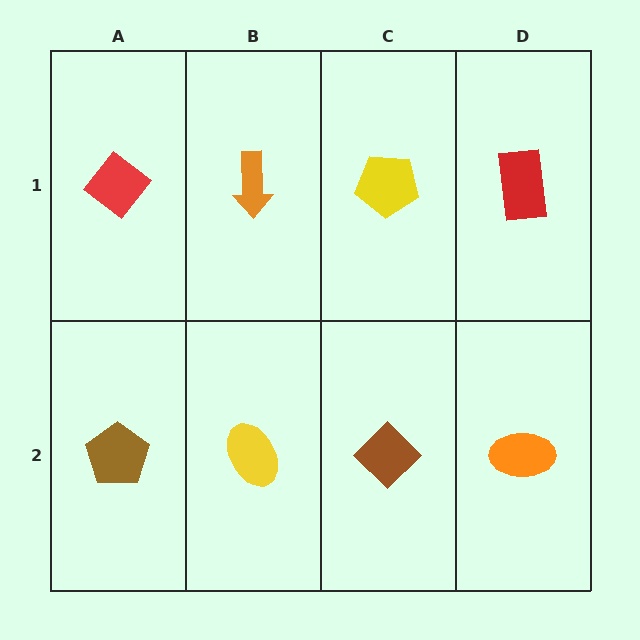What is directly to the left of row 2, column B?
A brown pentagon.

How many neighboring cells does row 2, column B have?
3.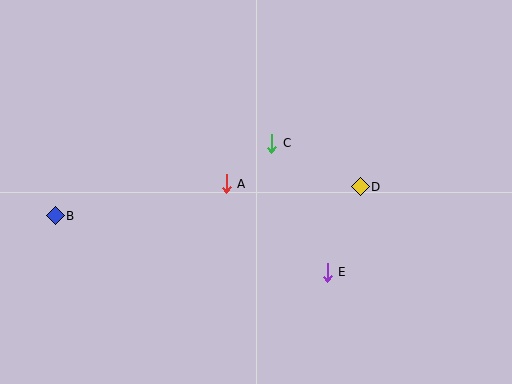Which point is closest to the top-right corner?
Point D is closest to the top-right corner.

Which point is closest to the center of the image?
Point A at (226, 184) is closest to the center.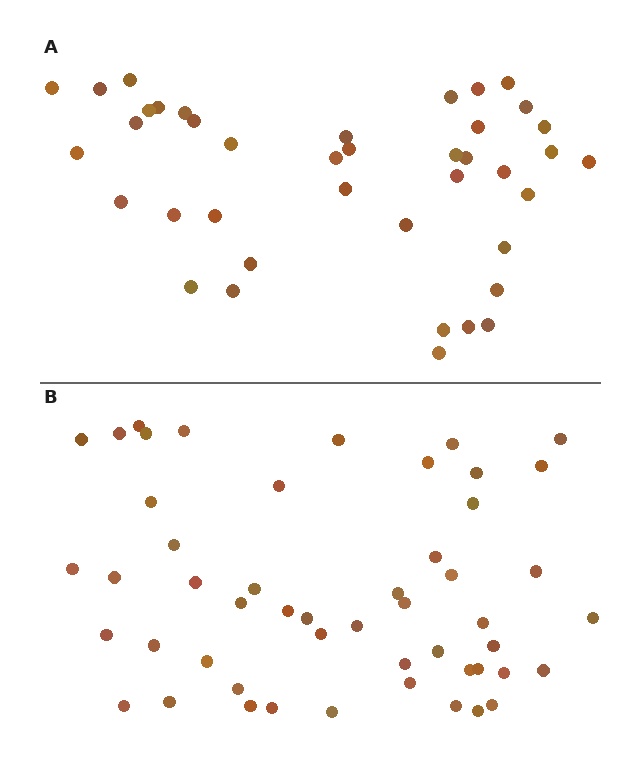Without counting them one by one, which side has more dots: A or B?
Region B (the bottom region) has more dots.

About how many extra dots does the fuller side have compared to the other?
Region B has roughly 12 or so more dots than region A.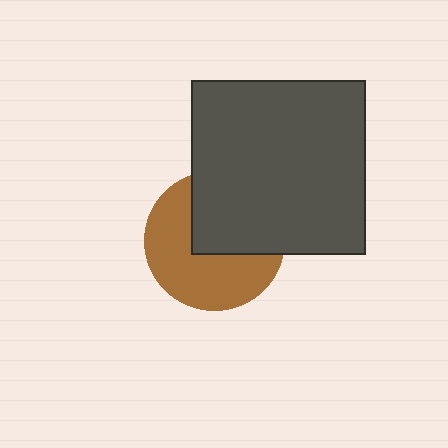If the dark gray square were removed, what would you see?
You would see the complete brown circle.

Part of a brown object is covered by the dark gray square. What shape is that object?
It is a circle.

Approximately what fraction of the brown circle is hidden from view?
Roughly 44% of the brown circle is hidden behind the dark gray square.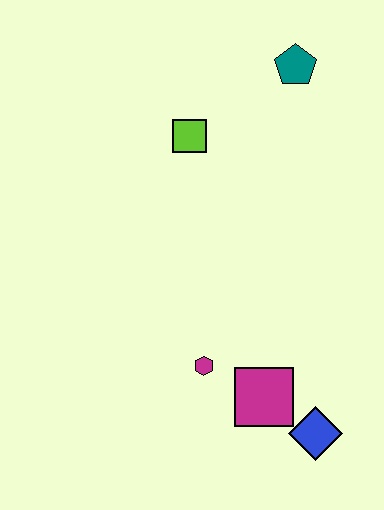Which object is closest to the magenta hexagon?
The magenta square is closest to the magenta hexagon.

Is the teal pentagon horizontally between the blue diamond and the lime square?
Yes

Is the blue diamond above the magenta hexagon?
No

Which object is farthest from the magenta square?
The teal pentagon is farthest from the magenta square.